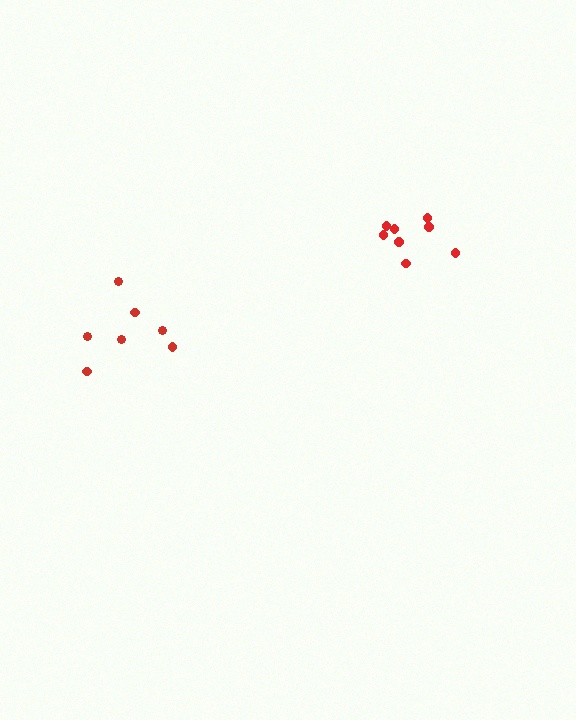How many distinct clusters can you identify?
There are 2 distinct clusters.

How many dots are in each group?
Group 1: 7 dots, Group 2: 8 dots (15 total).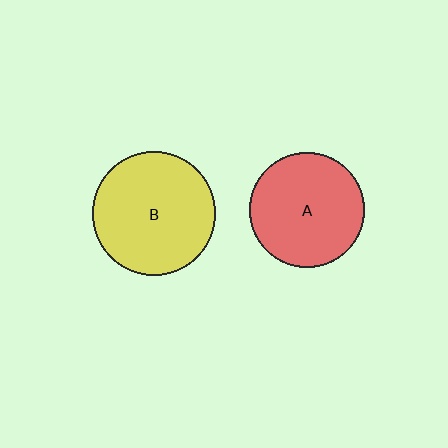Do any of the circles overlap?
No, none of the circles overlap.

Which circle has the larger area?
Circle B (yellow).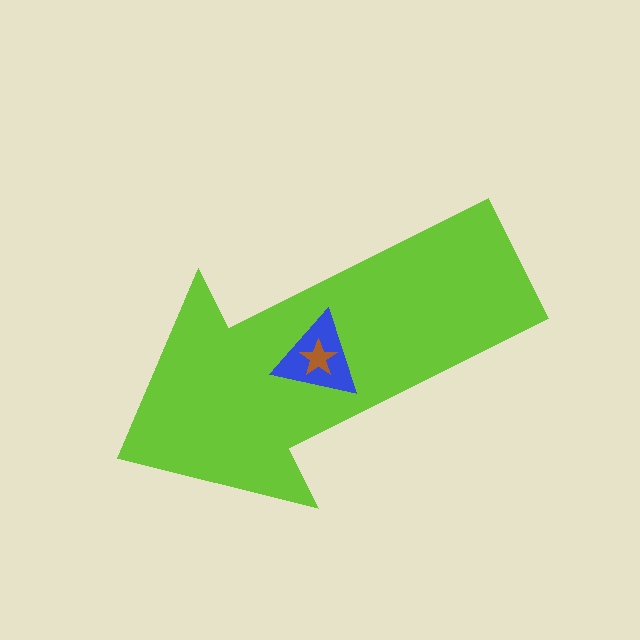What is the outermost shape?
The lime arrow.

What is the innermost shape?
The brown star.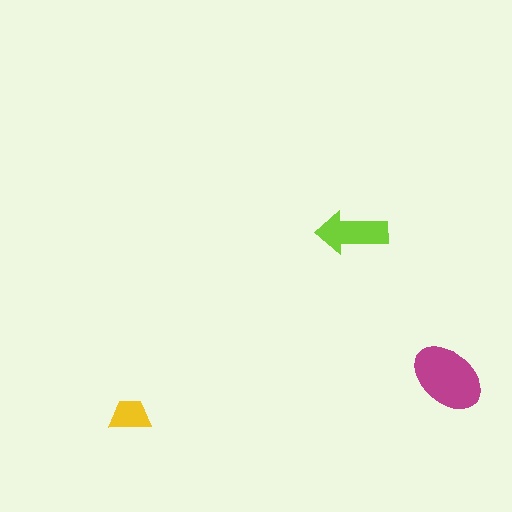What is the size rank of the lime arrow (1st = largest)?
2nd.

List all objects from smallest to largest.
The yellow trapezoid, the lime arrow, the magenta ellipse.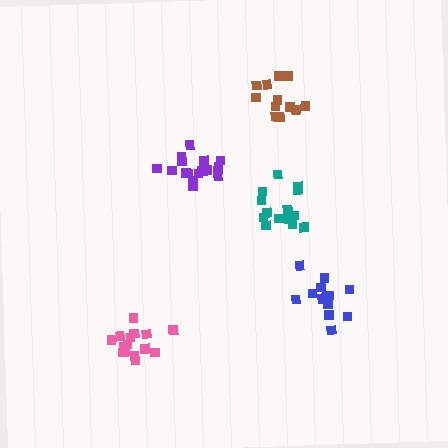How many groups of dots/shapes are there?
There are 5 groups.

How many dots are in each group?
Group 1: 14 dots, Group 2: 17 dots, Group 3: 13 dots, Group 4: 16 dots, Group 5: 14 dots (74 total).